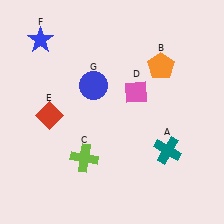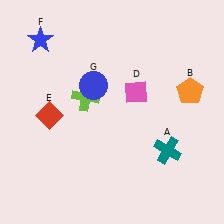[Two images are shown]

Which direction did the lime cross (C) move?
The lime cross (C) moved up.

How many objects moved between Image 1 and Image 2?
2 objects moved between the two images.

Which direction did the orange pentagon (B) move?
The orange pentagon (B) moved right.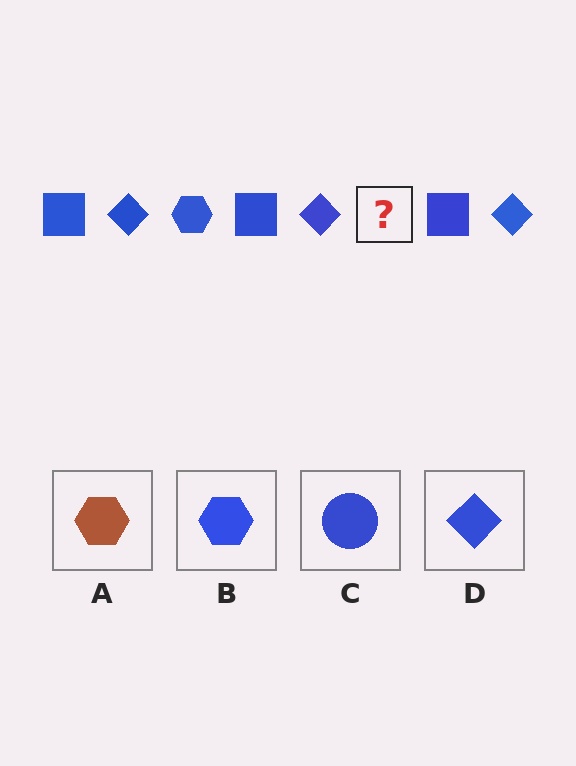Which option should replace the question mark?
Option B.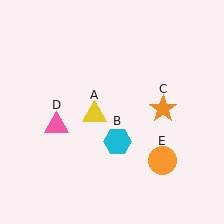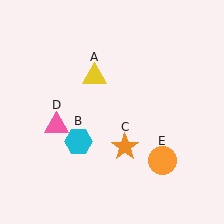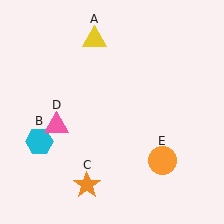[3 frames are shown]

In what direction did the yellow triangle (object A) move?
The yellow triangle (object A) moved up.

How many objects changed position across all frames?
3 objects changed position: yellow triangle (object A), cyan hexagon (object B), orange star (object C).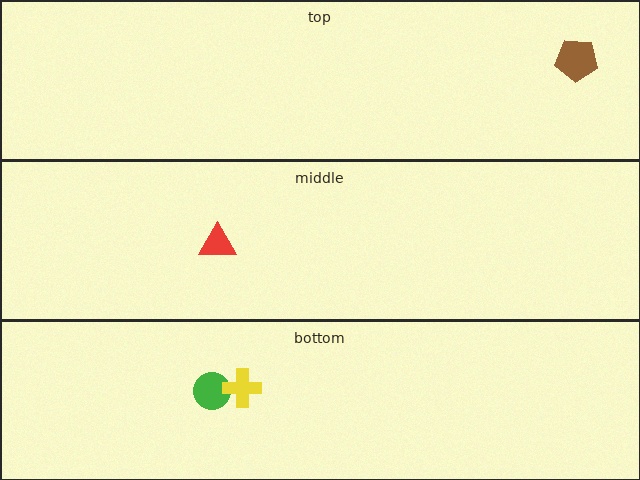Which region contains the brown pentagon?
The top region.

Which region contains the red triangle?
The middle region.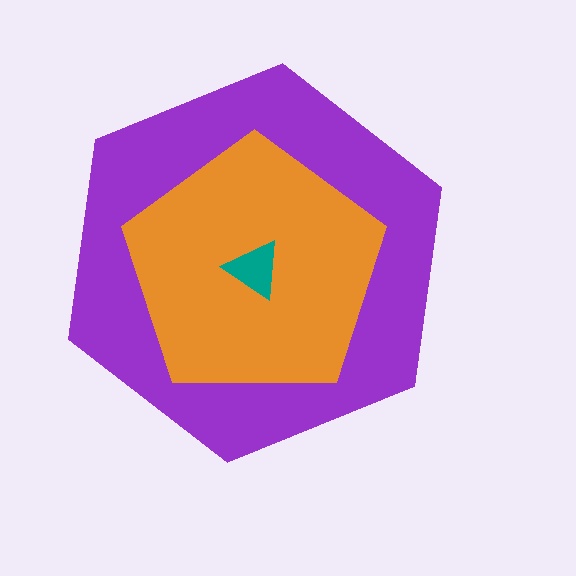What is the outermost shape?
The purple hexagon.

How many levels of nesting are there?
3.